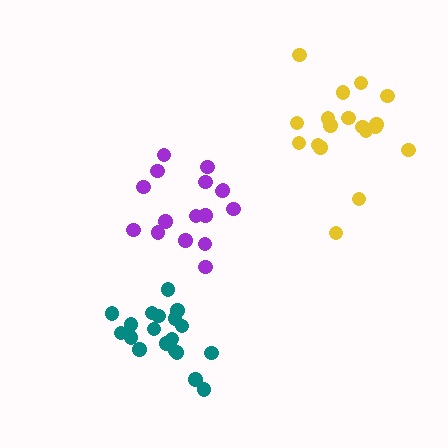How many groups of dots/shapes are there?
There are 3 groups.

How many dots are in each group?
Group 1: 18 dots, Group 2: 16 dots, Group 3: 19 dots (53 total).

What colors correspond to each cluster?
The clusters are colored: yellow, purple, teal.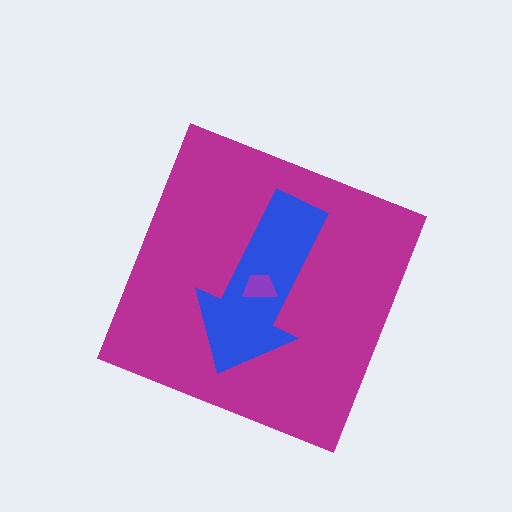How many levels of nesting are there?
3.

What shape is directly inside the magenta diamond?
The blue arrow.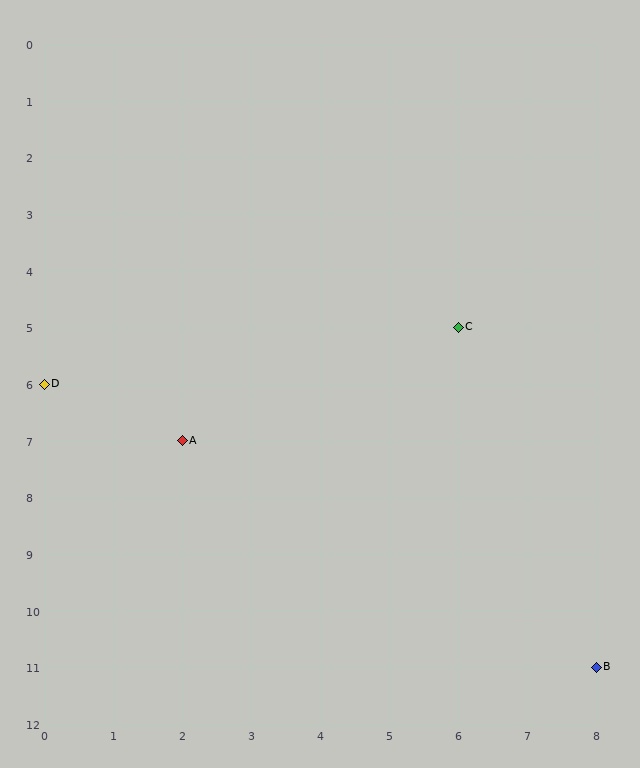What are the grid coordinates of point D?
Point D is at grid coordinates (0, 6).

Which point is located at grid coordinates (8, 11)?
Point B is at (8, 11).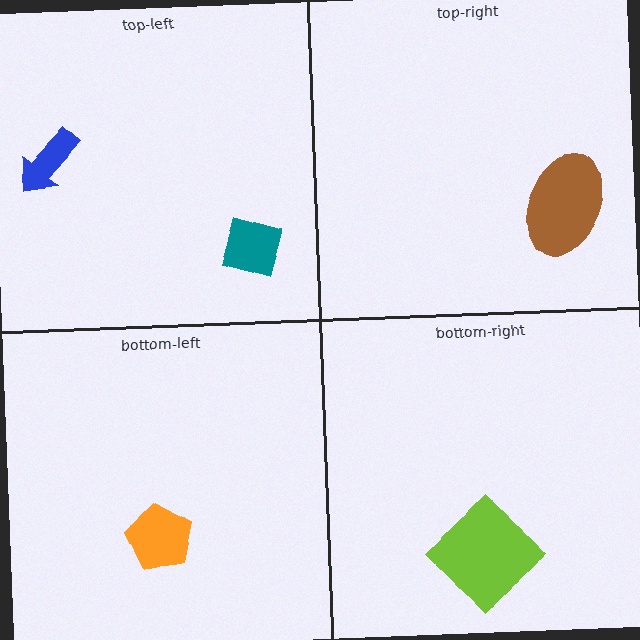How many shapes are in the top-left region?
2.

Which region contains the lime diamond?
The bottom-right region.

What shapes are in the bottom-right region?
The lime diamond.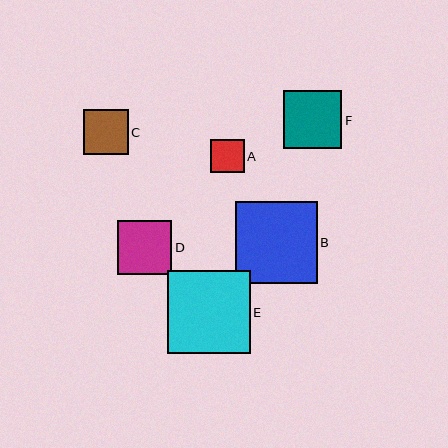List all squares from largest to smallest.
From largest to smallest: E, B, F, D, C, A.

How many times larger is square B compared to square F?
Square B is approximately 1.4 times the size of square F.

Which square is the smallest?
Square A is the smallest with a size of approximately 34 pixels.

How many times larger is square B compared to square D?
Square B is approximately 1.5 times the size of square D.